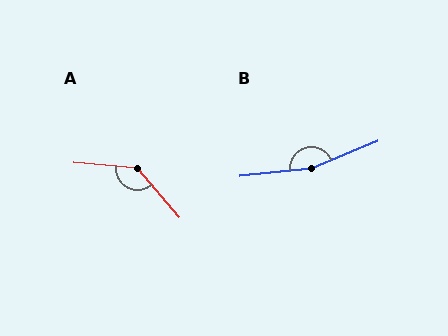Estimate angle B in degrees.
Approximately 164 degrees.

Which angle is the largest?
B, at approximately 164 degrees.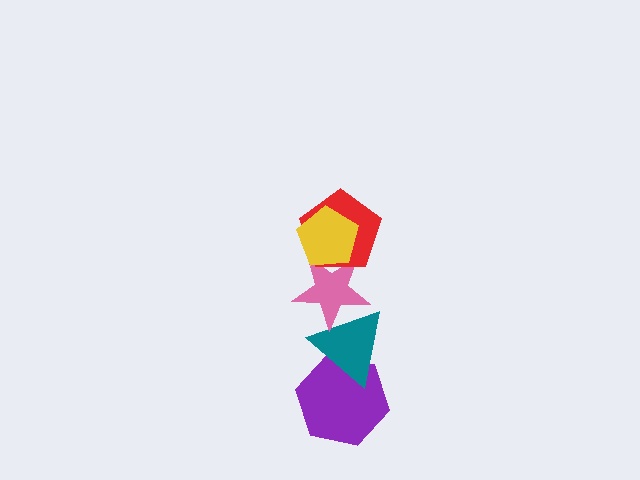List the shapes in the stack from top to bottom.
From top to bottom: the yellow pentagon, the red pentagon, the pink star, the teal triangle, the purple hexagon.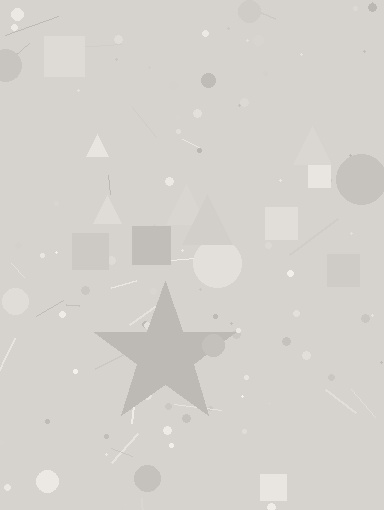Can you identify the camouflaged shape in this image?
The camouflaged shape is a star.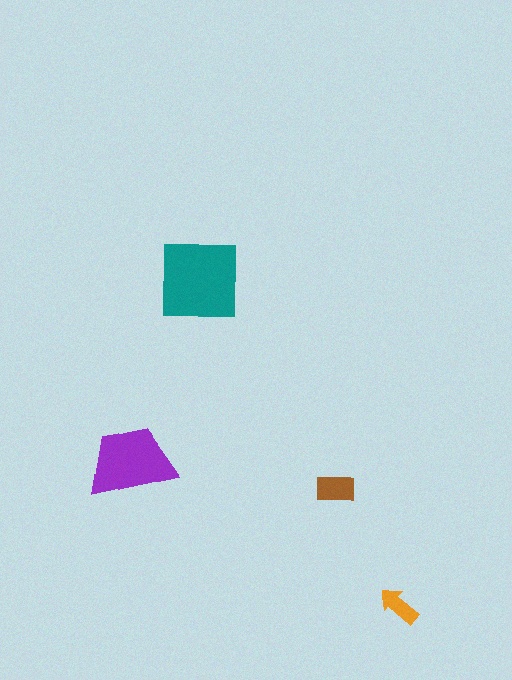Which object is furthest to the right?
The orange arrow is rightmost.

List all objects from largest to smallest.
The teal square, the purple trapezoid, the brown rectangle, the orange arrow.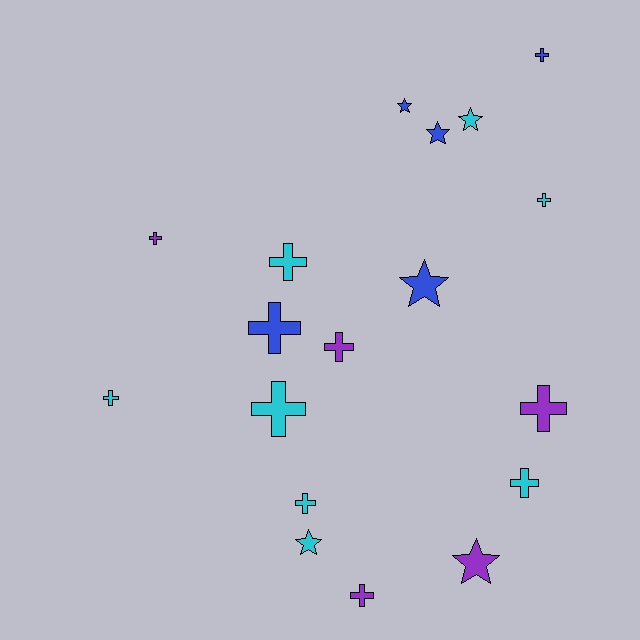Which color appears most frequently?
Cyan, with 8 objects.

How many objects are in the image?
There are 18 objects.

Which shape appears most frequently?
Cross, with 12 objects.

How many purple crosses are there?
There are 4 purple crosses.